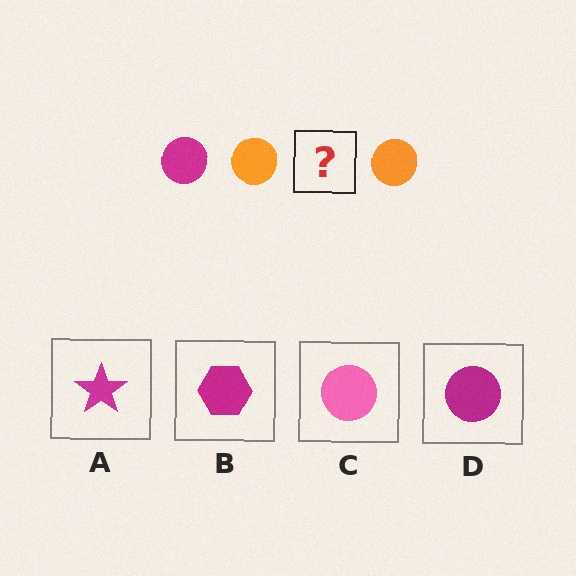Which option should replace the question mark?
Option D.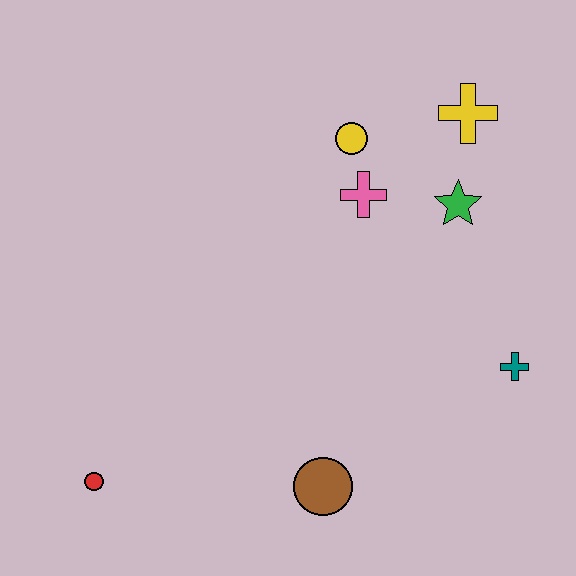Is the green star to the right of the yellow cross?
No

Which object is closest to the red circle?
The brown circle is closest to the red circle.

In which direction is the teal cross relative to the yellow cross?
The teal cross is below the yellow cross.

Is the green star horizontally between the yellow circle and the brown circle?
No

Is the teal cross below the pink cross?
Yes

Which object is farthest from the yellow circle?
The red circle is farthest from the yellow circle.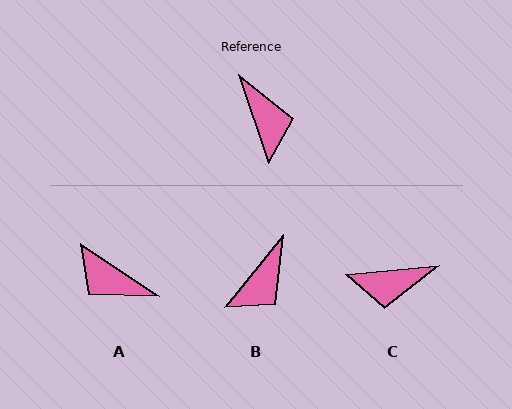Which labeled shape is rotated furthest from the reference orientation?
A, about 142 degrees away.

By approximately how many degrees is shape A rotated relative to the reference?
Approximately 142 degrees clockwise.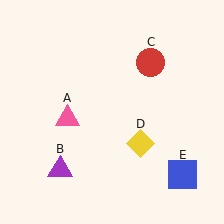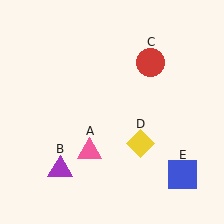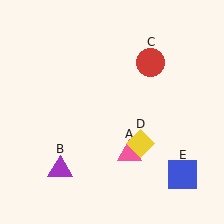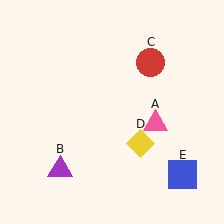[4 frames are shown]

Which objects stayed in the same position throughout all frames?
Purple triangle (object B) and red circle (object C) and yellow diamond (object D) and blue square (object E) remained stationary.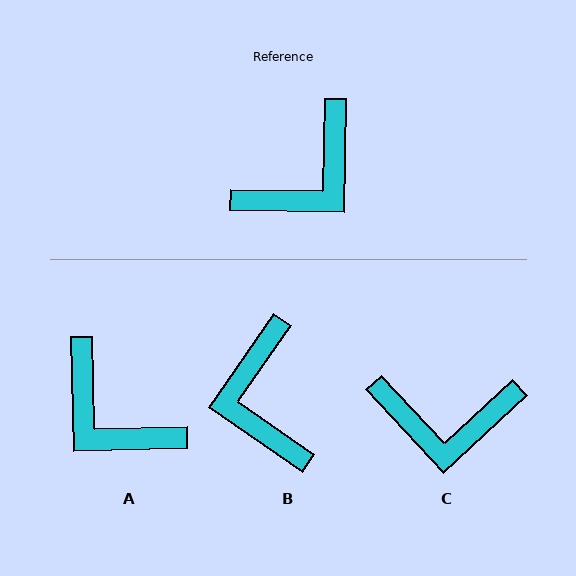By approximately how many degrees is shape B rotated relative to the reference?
Approximately 124 degrees clockwise.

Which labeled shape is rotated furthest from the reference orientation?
B, about 124 degrees away.